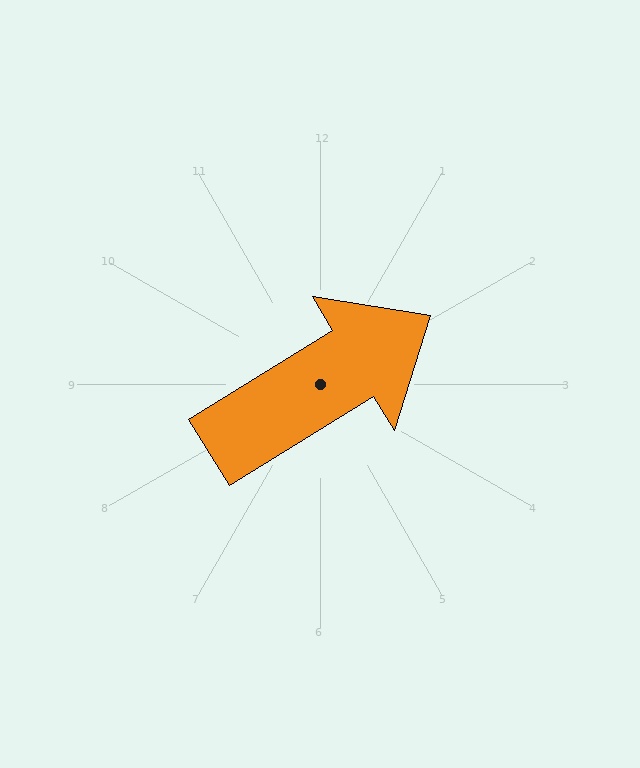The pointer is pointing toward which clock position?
Roughly 2 o'clock.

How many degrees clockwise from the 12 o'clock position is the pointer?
Approximately 58 degrees.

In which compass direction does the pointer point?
Northeast.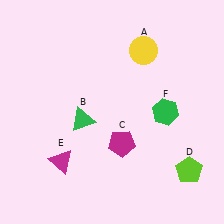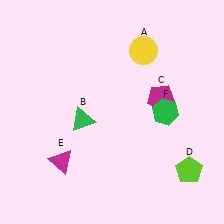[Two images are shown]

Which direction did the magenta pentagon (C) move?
The magenta pentagon (C) moved up.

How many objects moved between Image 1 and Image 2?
1 object moved between the two images.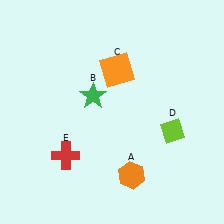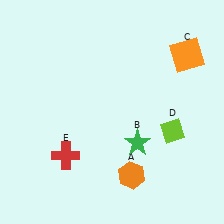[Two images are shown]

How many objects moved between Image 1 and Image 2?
2 objects moved between the two images.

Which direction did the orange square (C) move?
The orange square (C) moved right.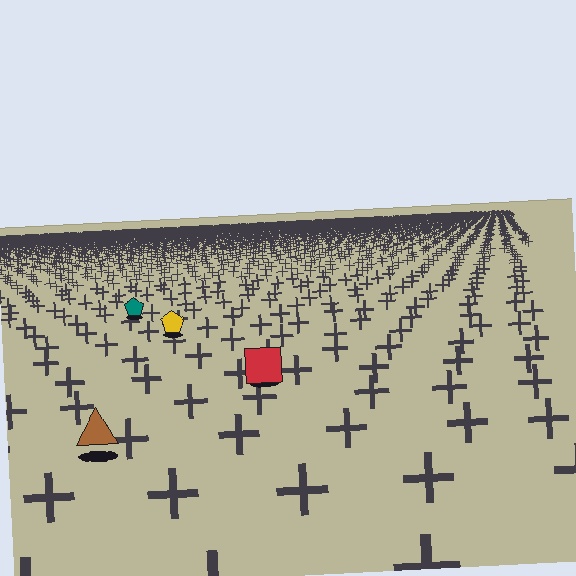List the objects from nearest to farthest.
From nearest to farthest: the brown triangle, the red square, the yellow pentagon, the teal pentagon.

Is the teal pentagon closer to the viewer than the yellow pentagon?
No. The yellow pentagon is closer — you can tell from the texture gradient: the ground texture is coarser near it.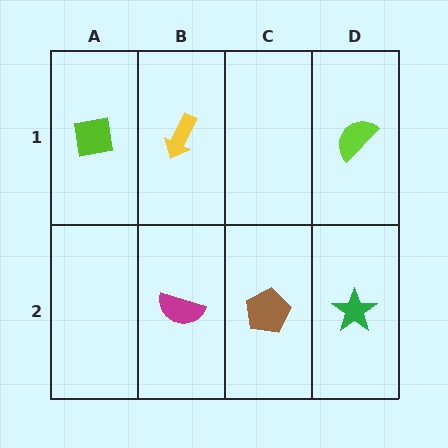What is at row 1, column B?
A yellow arrow.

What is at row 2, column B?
A magenta semicircle.